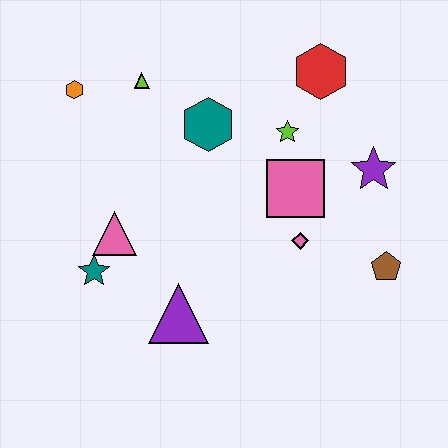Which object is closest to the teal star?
The pink triangle is closest to the teal star.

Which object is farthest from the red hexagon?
The teal star is farthest from the red hexagon.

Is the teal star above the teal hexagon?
No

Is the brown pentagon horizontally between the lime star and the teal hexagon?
No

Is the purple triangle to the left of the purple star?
Yes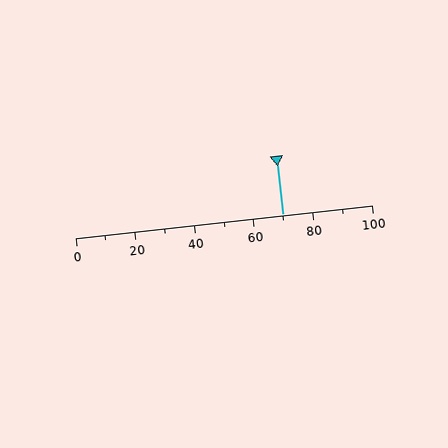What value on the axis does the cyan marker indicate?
The marker indicates approximately 70.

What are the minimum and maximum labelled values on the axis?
The axis runs from 0 to 100.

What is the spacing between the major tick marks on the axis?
The major ticks are spaced 20 apart.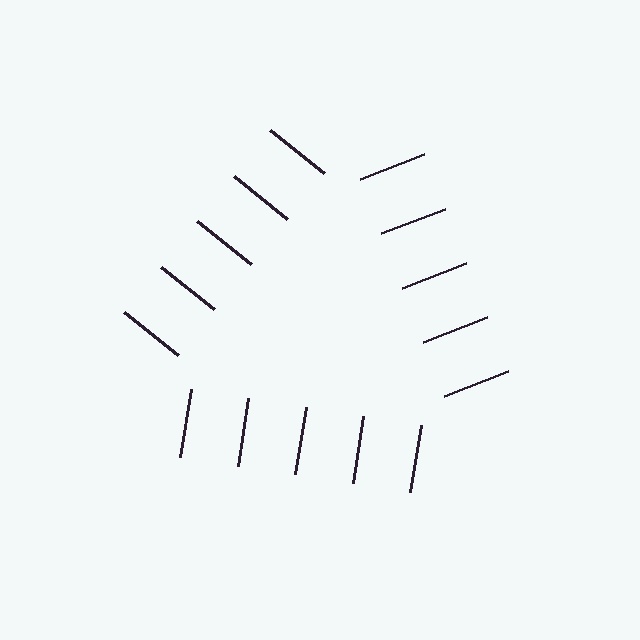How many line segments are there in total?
15 — 5 along each of the 3 edges.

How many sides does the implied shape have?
3 sides — the line-ends trace a triangle.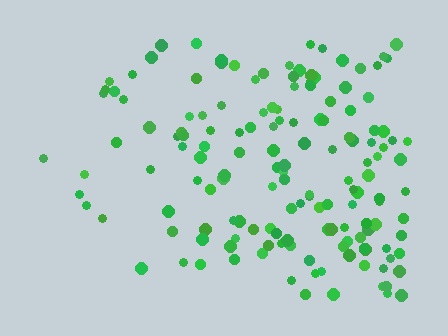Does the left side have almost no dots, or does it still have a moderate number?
Still a moderate number, just noticeably fewer than the right.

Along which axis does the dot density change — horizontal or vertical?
Horizontal.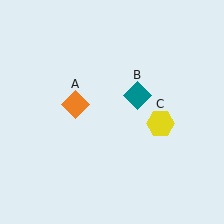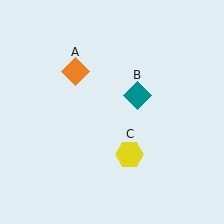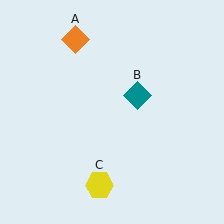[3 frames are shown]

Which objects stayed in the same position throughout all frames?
Teal diamond (object B) remained stationary.